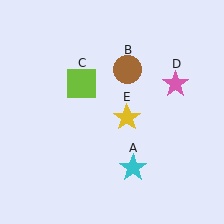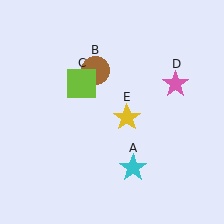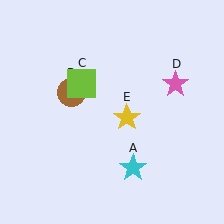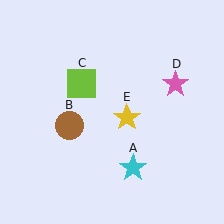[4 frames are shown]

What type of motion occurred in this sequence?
The brown circle (object B) rotated counterclockwise around the center of the scene.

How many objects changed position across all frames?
1 object changed position: brown circle (object B).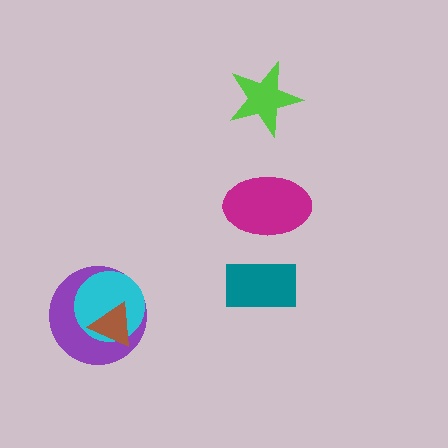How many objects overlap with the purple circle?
2 objects overlap with the purple circle.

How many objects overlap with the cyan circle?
2 objects overlap with the cyan circle.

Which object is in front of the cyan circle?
The brown triangle is in front of the cyan circle.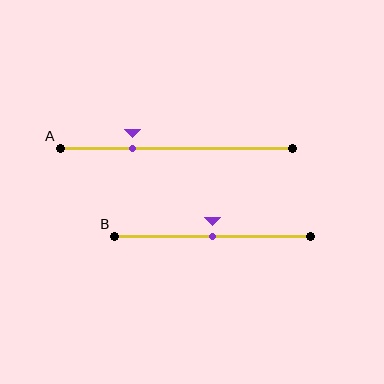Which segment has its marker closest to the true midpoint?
Segment B has its marker closest to the true midpoint.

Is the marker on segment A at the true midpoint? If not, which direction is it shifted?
No, the marker on segment A is shifted to the left by about 19% of the segment length.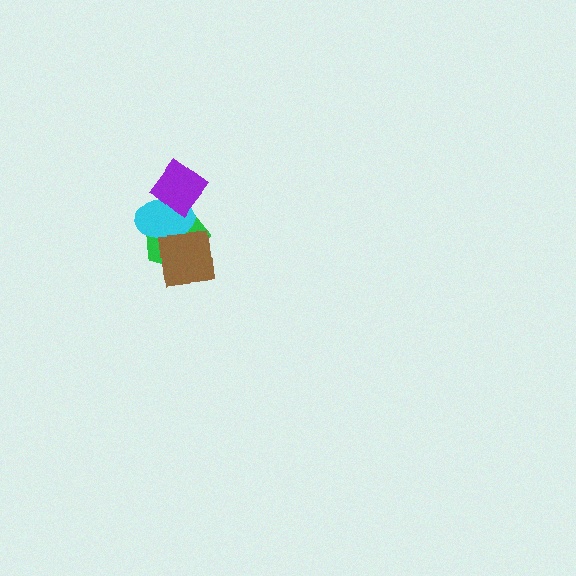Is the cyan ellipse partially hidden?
Yes, it is partially covered by another shape.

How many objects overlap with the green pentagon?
3 objects overlap with the green pentagon.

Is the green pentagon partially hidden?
Yes, it is partially covered by another shape.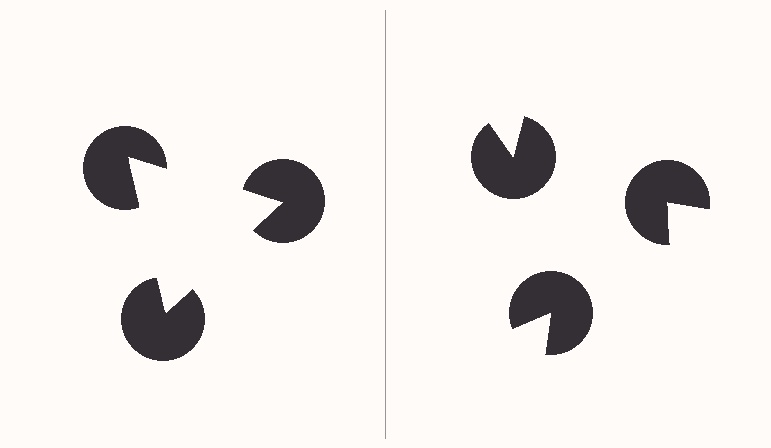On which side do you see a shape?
An illusory triangle appears on the left side. On the right side the wedge cuts are rotated, so no coherent shape forms.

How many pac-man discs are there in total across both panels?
6 — 3 on each side.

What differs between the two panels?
The pac-man discs are positioned identically on both sides; only the wedge orientations differ. On the left they align to a triangle; on the right they are misaligned.